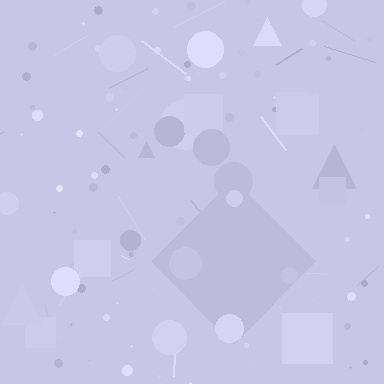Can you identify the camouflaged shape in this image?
The camouflaged shape is a diamond.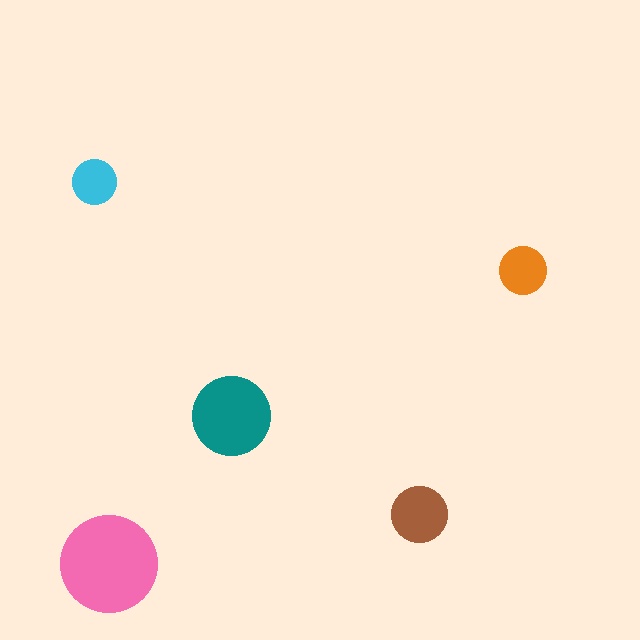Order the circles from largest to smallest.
the pink one, the teal one, the brown one, the orange one, the cyan one.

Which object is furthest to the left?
The cyan circle is leftmost.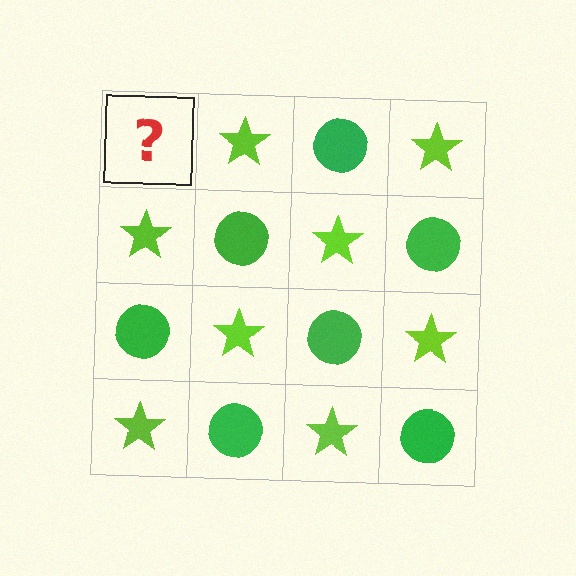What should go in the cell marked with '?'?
The missing cell should contain a green circle.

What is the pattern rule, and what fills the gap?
The rule is that it alternates green circle and lime star in a checkerboard pattern. The gap should be filled with a green circle.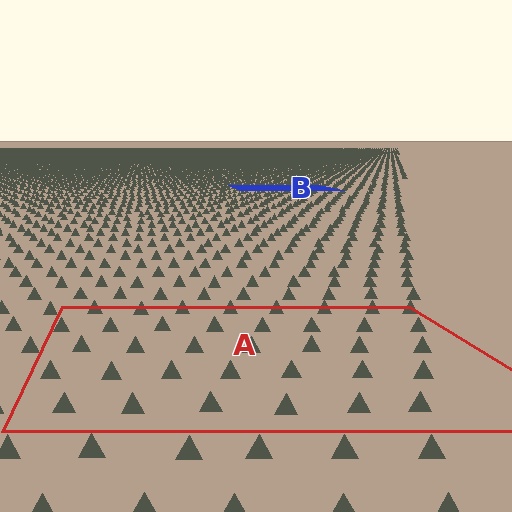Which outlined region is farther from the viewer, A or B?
Region B is farther from the viewer — the texture elements inside it appear smaller and more densely packed.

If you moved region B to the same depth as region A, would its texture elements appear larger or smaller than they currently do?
They would appear larger. At a closer depth, the same texture elements are projected at a bigger on-screen size.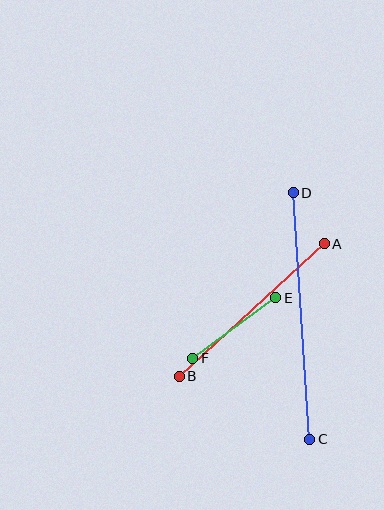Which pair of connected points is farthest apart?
Points C and D are farthest apart.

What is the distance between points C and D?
The distance is approximately 247 pixels.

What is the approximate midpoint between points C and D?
The midpoint is at approximately (302, 316) pixels.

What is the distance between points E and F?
The distance is approximately 103 pixels.